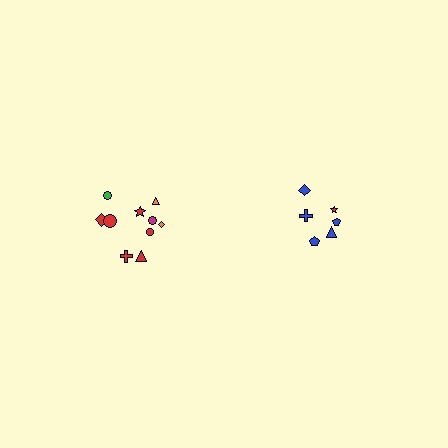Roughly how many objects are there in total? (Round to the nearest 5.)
Roughly 15 objects in total.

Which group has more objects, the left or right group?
The left group.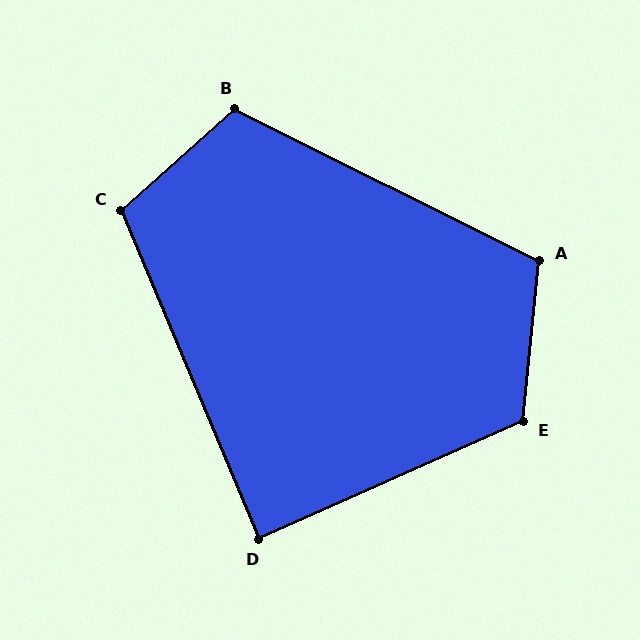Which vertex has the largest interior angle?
E, at approximately 120 degrees.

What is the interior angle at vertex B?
Approximately 112 degrees (obtuse).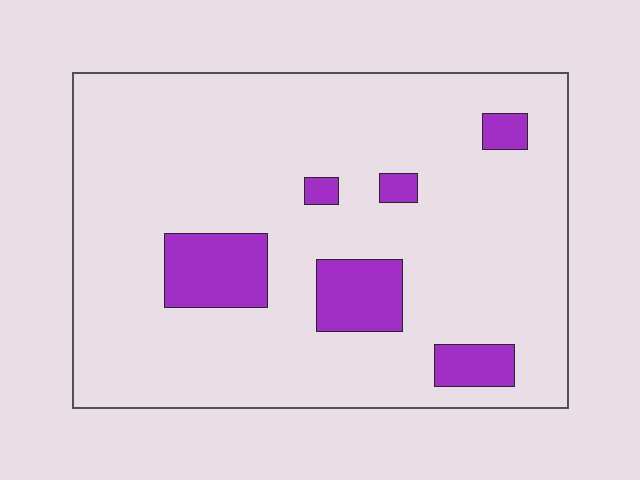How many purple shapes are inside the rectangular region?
6.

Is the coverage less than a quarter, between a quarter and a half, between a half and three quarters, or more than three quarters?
Less than a quarter.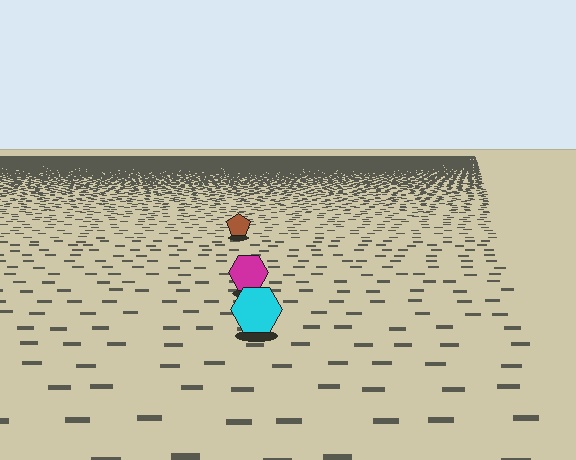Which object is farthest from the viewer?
The brown pentagon is farthest from the viewer. It appears smaller and the ground texture around it is denser.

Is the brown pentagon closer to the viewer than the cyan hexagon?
No. The cyan hexagon is closer — you can tell from the texture gradient: the ground texture is coarser near it.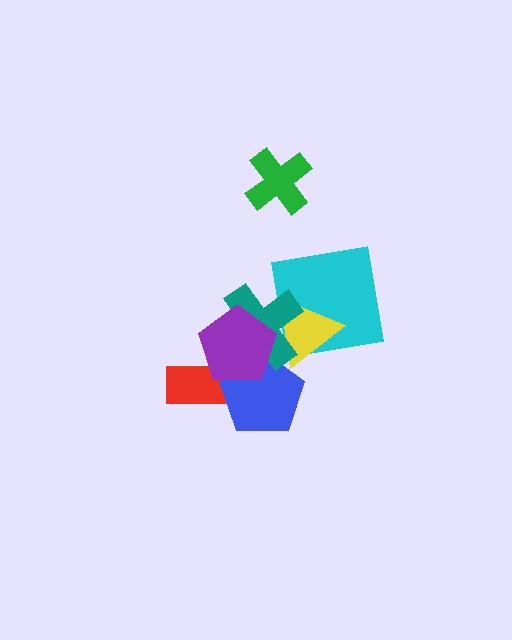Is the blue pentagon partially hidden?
Yes, it is partially covered by another shape.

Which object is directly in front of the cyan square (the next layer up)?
The yellow triangle is directly in front of the cyan square.